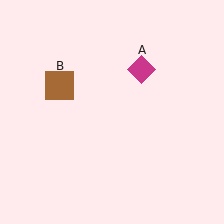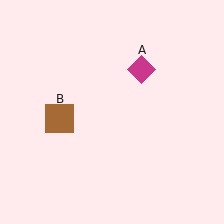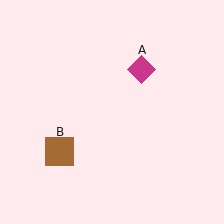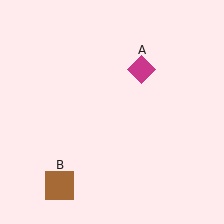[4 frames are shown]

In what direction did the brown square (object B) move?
The brown square (object B) moved down.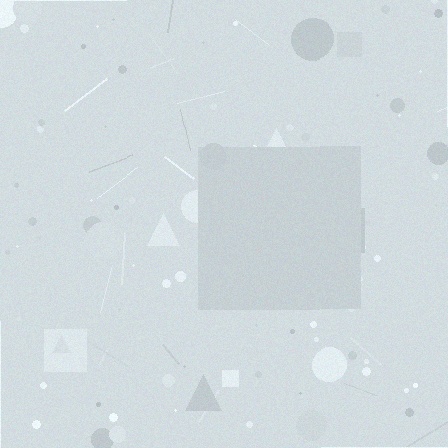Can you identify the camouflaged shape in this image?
The camouflaged shape is a square.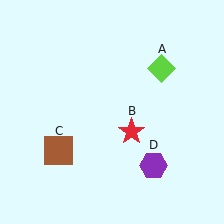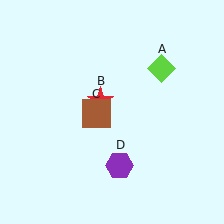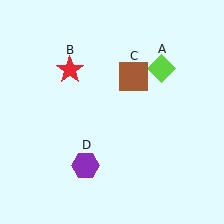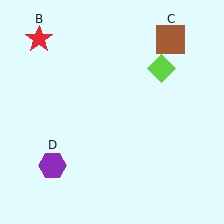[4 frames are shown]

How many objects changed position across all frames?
3 objects changed position: red star (object B), brown square (object C), purple hexagon (object D).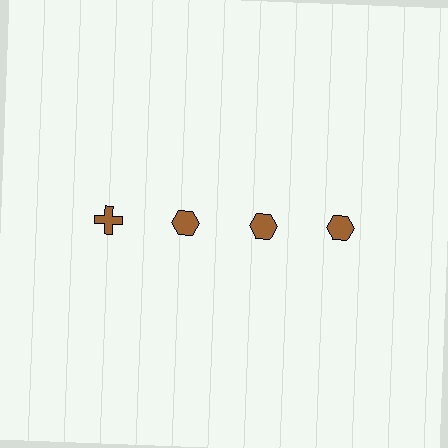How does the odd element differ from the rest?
It has a different shape: cross instead of hexagon.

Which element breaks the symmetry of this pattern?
The brown cross in the top row, leftmost column breaks the symmetry. All other shapes are brown hexagons.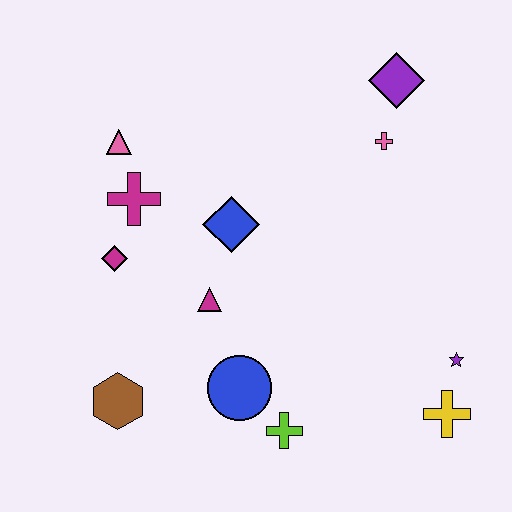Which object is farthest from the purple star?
The pink triangle is farthest from the purple star.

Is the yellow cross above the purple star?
No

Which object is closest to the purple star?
The yellow cross is closest to the purple star.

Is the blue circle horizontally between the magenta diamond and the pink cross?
Yes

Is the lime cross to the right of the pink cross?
No